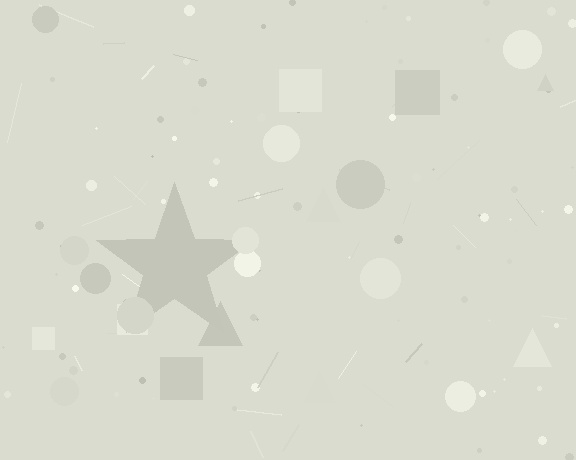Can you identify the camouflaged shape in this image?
The camouflaged shape is a star.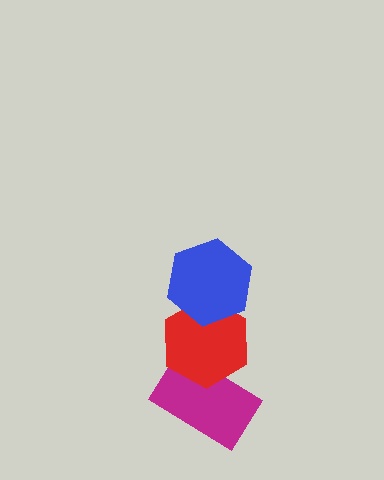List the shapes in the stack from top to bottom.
From top to bottom: the blue hexagon, the red hexagon, the magenta rectangle.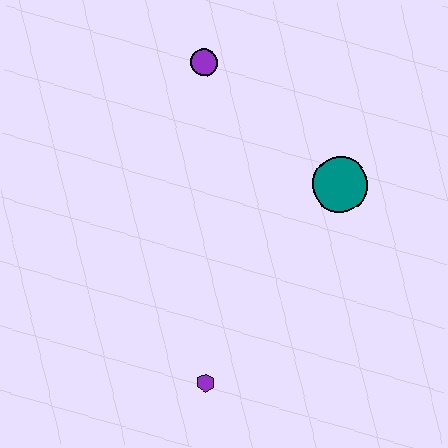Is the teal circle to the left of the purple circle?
No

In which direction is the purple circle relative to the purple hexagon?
The purple circle is above the purple hexagon.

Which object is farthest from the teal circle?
The purple hexagon is farthest from the teal circle.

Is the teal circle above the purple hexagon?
Yes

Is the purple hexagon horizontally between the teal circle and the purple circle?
Yes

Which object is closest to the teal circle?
The purple circle is closest to the teal circle.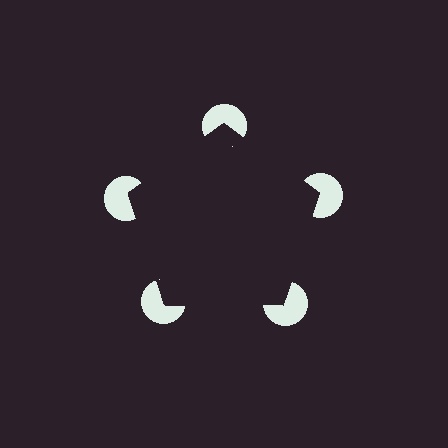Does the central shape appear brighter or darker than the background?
It typically appears slightly darker than the background, even though no actual brightness change is drawn.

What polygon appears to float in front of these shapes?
An illusory pentagon — its edges are inferred from the aligned wedge cuts in the pac-man discs, not physically drawn.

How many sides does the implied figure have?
5 sides.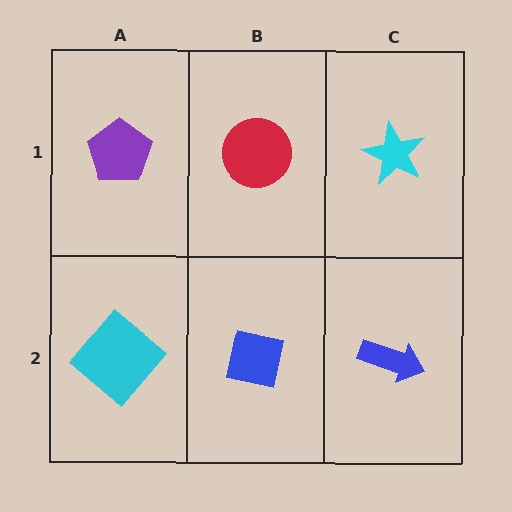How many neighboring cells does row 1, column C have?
2.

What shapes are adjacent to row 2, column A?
A purple pentagon (row 1, column A), a blue square (row 2, column B).